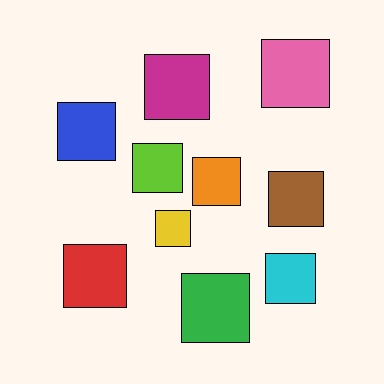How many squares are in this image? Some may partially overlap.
There are 10 squares.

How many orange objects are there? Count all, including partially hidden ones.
There is 1 orange object.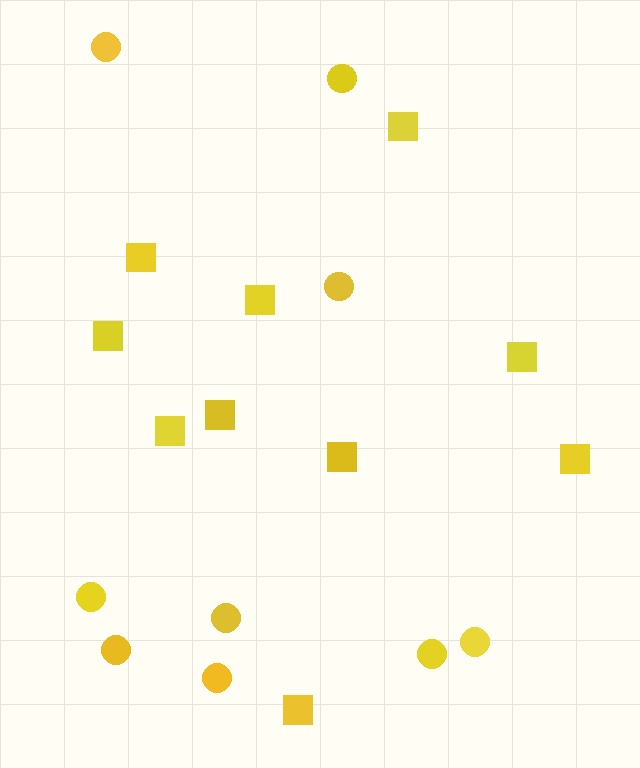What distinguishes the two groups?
There are 2 groups: one group of circles (9) and one group of squares (10).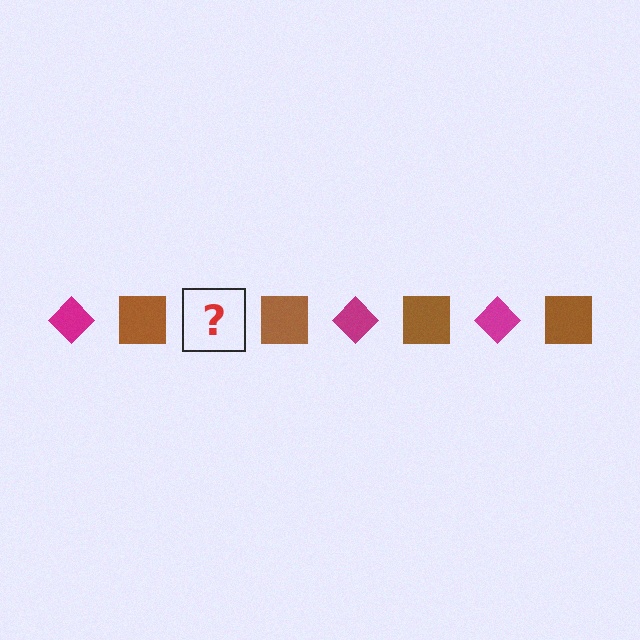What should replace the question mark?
The question mark should be replaced with a magenta diamond.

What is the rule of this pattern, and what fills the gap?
The rule is that the pattern alternates between magenta diamond and brown square. The gap should be filled with a magenta diamond.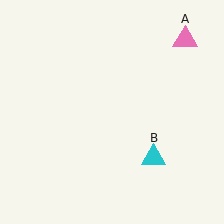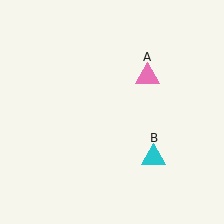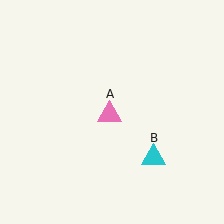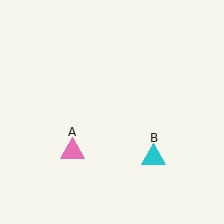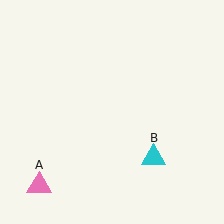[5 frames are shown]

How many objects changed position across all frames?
1 object changed position: pink triangle (object A).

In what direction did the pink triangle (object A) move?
The pink triangle (object A) moved down and to the left.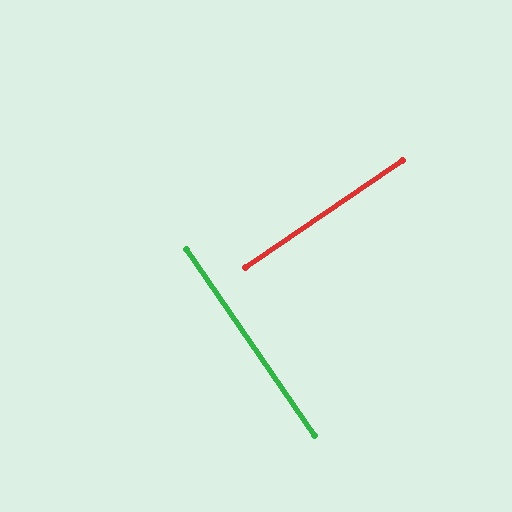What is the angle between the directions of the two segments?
Approximately 89 degrees.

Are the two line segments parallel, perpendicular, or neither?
Perpendicular — they meet at approximately 89°.